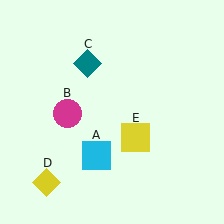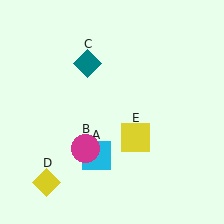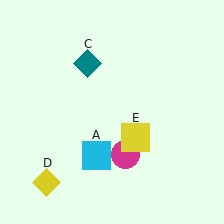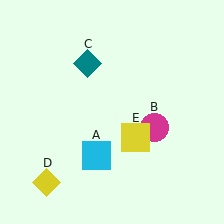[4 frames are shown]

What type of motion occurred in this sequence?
The magenta circle (object B) rotated counterclockwise around the center of the scene.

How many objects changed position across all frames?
1 object changed position: magenta circle (object B).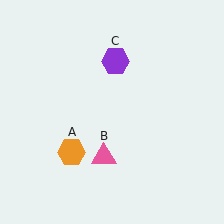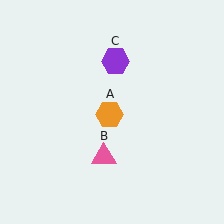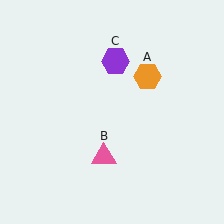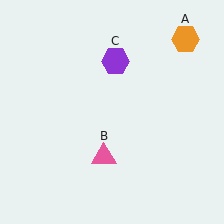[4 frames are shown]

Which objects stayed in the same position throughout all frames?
Pink triangle (object B) and purple hexagon (object C) remained stationary.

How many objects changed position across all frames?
1 object changed position: orange hexagon (object A).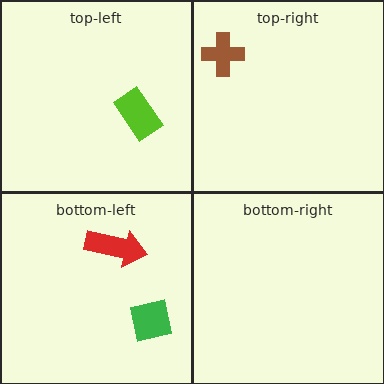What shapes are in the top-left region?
The lime rectangle.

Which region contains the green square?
The bottom-left region.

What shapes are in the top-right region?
The brown cross.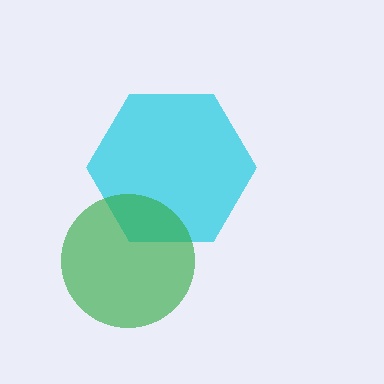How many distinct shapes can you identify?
There are 2 distinct shapes: a cyan hexagon, a green circle.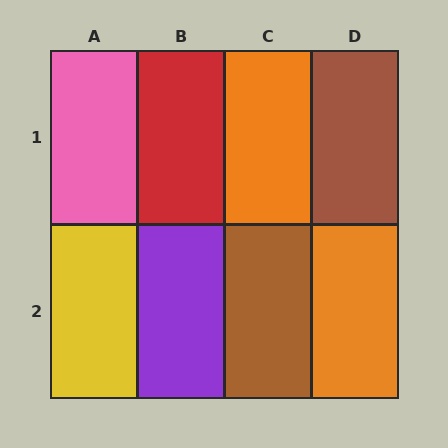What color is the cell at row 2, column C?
Brown.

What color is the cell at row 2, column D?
Orange.